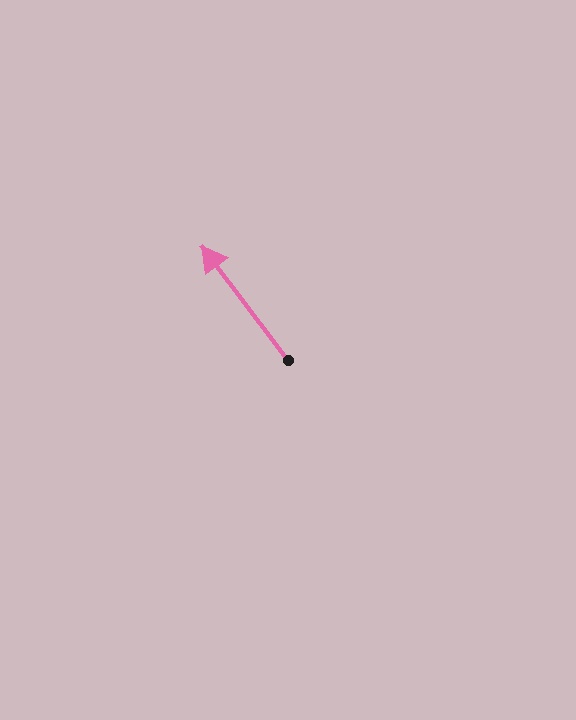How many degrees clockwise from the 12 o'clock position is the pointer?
Approximately 323 degrees.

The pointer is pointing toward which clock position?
Roughly 11 o'clock.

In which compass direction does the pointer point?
Northwest.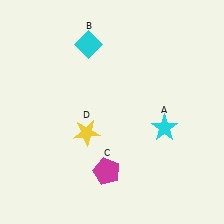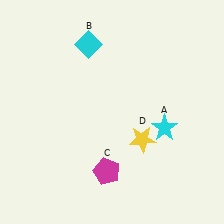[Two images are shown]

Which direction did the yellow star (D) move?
The yellow star (D) moved right.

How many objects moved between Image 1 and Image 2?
1 object moved between the two images.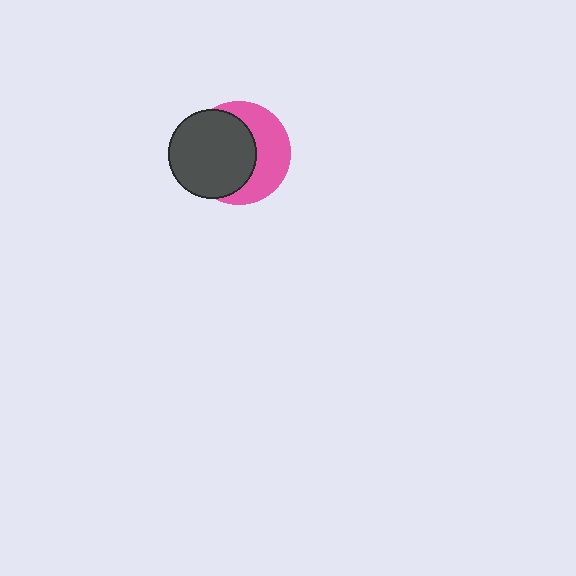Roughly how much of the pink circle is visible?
A small part of it is visible (roughly 44%).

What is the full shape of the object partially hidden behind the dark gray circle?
The partially hidden object is a pink circle.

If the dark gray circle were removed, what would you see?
You would see the complete pink circle.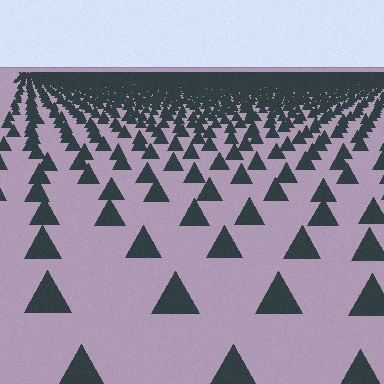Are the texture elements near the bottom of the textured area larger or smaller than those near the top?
Larger. Near the bottom, elements are closer to the viewer and appear at a bigger on-screen size.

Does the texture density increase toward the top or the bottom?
Density increases toward the top.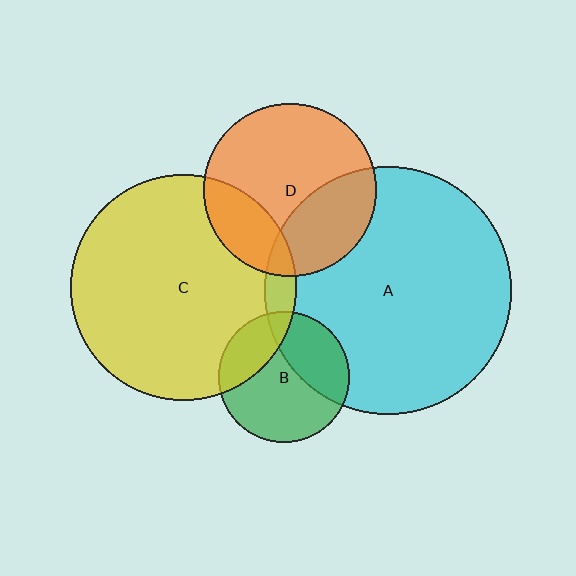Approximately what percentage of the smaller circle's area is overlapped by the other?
Approximately 30%.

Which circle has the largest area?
Circle A (cyan).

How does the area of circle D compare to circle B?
Approximately 1.7 times.